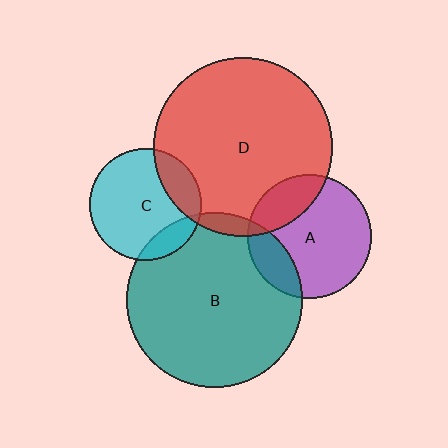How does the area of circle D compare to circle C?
Approximately 2.5 times.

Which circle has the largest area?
Circle D (red).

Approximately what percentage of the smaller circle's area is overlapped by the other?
Approximately 15%.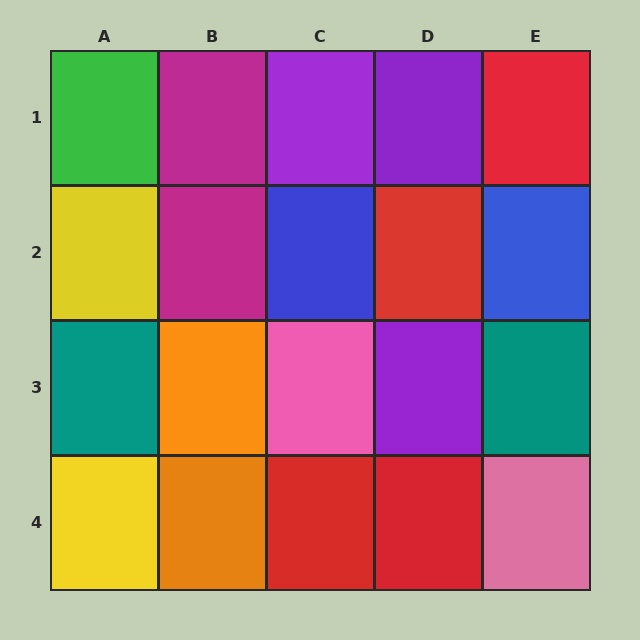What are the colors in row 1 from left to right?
Green, magenta, purple, purple, red.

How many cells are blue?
2 cells are blue.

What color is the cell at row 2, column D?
Red.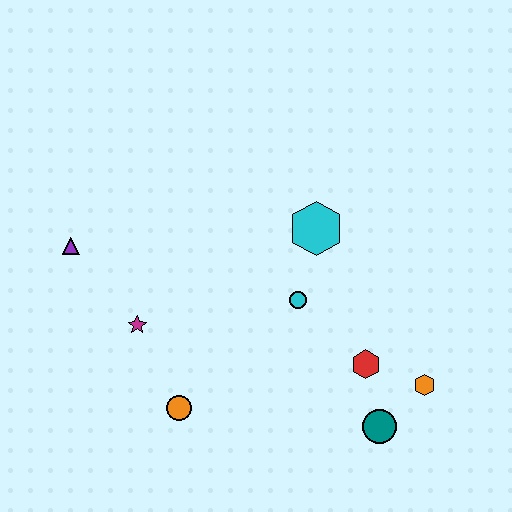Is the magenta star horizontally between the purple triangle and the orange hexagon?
Yes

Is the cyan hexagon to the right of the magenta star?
Yes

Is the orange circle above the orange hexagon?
No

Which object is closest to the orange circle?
The magenta star is closest to the orange circle.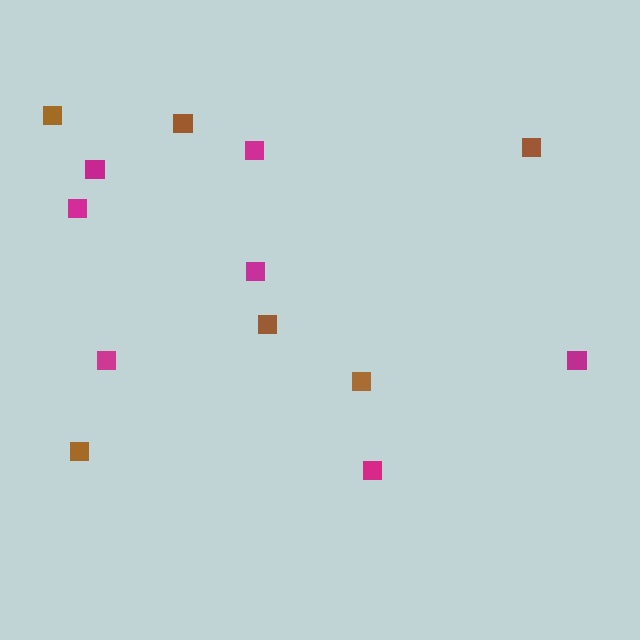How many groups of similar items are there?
There are 2 groups: one group of brown squares (6) and one group of magenta squares (7).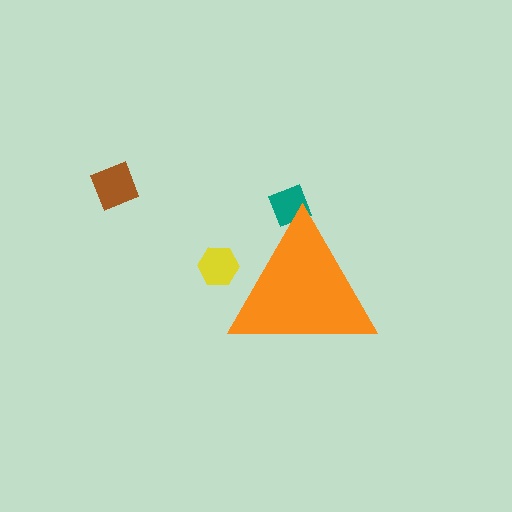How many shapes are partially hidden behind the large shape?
2 shapes are partially hidden.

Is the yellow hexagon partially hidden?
Yes, the yellow hexagon is partially hidden behind the orange triangle.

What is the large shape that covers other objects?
An orange triangle.